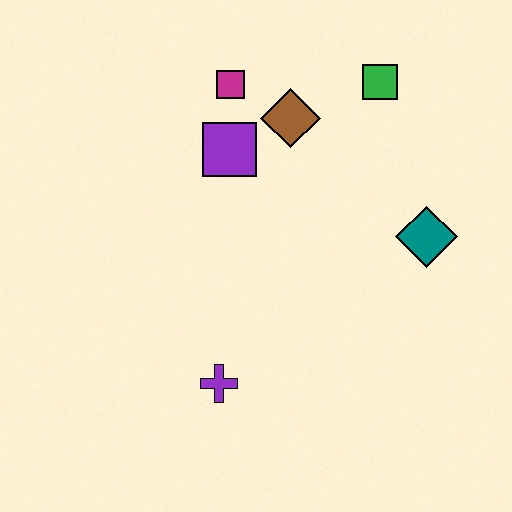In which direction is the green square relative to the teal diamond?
The green square is above the teal diamond.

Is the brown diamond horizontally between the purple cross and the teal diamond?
Yes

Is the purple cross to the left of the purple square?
Yes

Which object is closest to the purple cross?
The purple square is closest to the purple cross.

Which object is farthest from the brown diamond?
The purple cross is farthest from the brown diamond.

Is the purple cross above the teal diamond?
No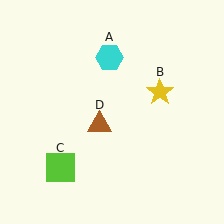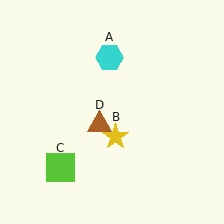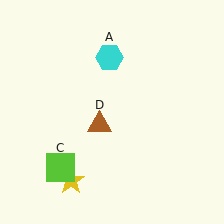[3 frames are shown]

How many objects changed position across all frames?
1 object changed position: yellow star (object B).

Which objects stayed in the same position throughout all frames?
Cyan hexagon (object A) and lime square (object C) and brown triangle (object D) remained stationary.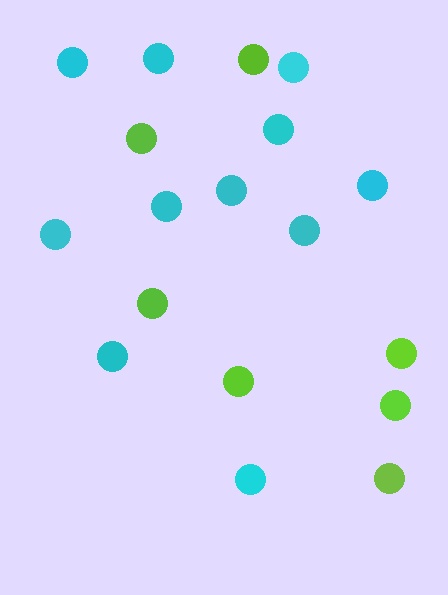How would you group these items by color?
There are 2 groups: one group of lime circles (7) and one group of cyan circles (11).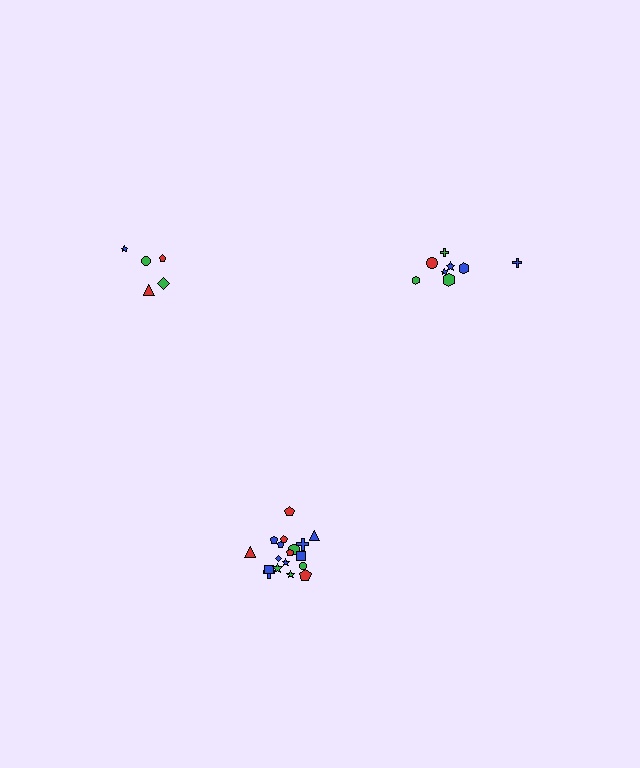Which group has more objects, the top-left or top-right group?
The top-right group.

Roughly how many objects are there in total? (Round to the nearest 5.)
Roughly 30 objects in total.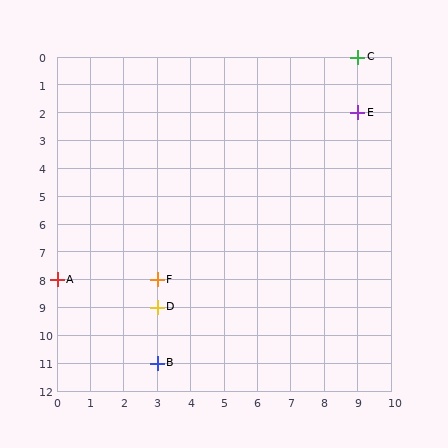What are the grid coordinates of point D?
Point D is at grid coordinates (3, 9).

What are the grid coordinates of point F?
Point F is at grid coordinates (3, 8).